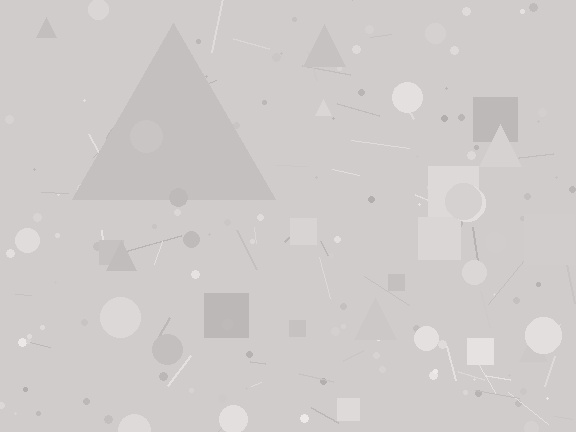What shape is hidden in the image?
A triangle is hidden in the image.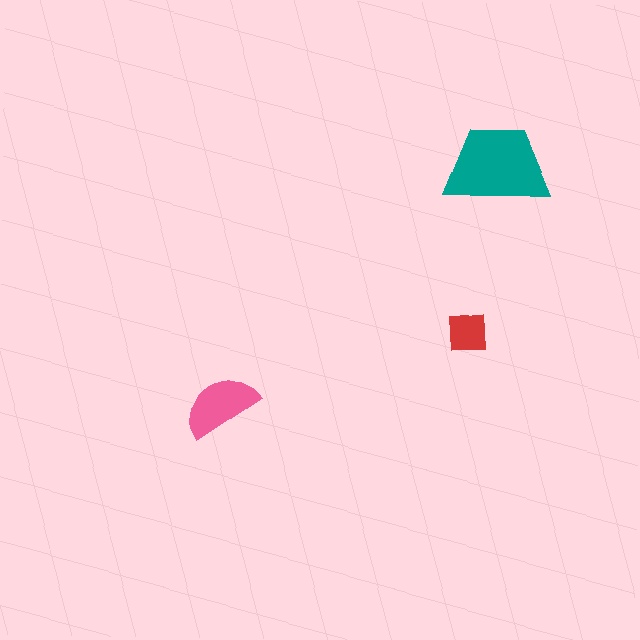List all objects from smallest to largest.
The red square, the pink semicircle, the teal trapezoid.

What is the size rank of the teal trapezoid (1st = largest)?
1st.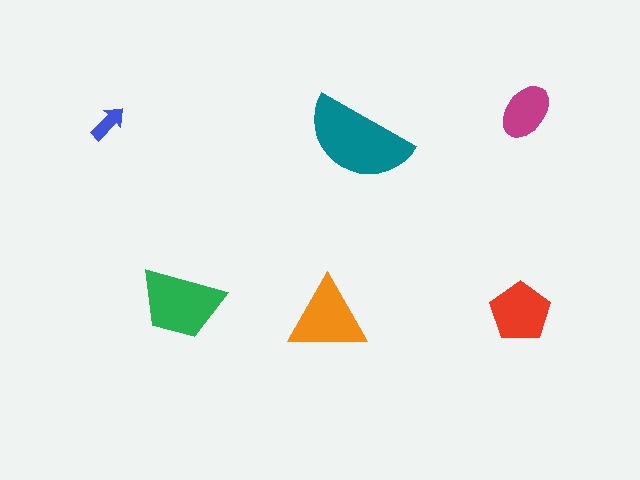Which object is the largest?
The teal semicircle.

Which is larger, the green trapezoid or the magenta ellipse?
The green trapezoid.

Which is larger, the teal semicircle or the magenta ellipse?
The teal semicircle.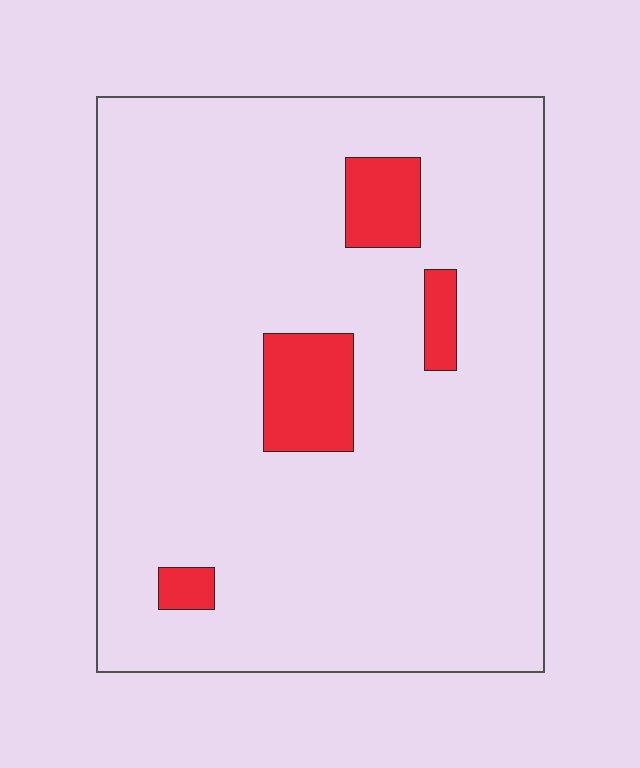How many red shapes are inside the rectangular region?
4.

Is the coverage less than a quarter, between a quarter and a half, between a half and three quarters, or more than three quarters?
Less than a quarter.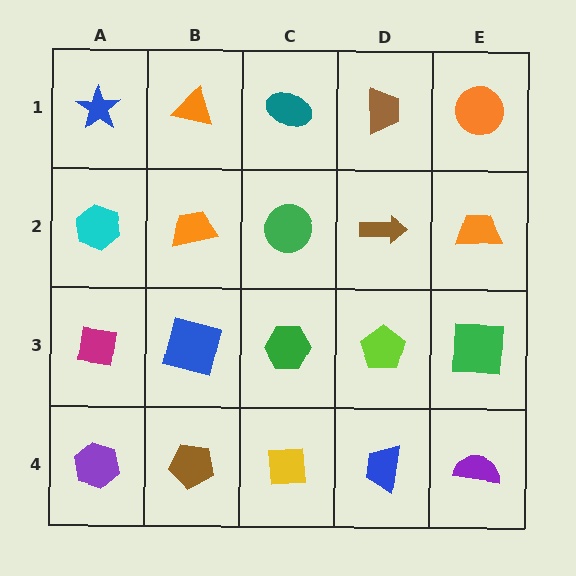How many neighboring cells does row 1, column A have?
2.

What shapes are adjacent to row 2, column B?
An orange triangle (row 1, column B), a blue square (row 3, column B), a cyan hexagon (row 2, column A), a green circle (row 2, column C).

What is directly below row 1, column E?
An orange trapezoid.